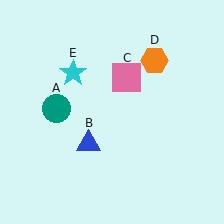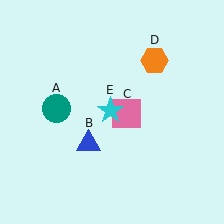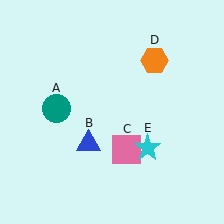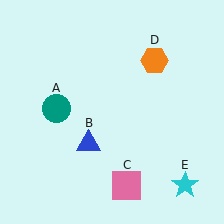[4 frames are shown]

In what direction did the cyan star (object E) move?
The cyan star (object E) moved down and to the right.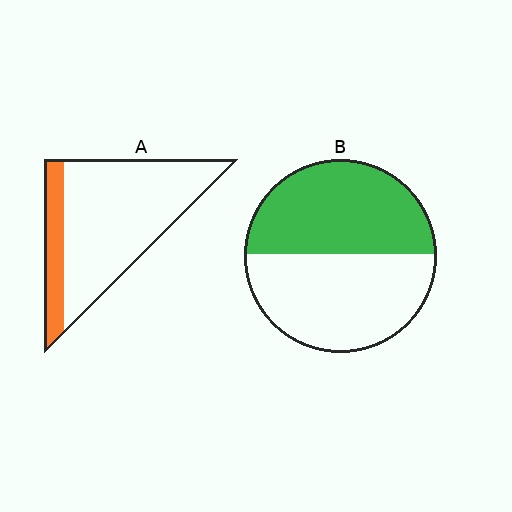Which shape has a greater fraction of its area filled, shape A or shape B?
Shape B.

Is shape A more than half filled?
No.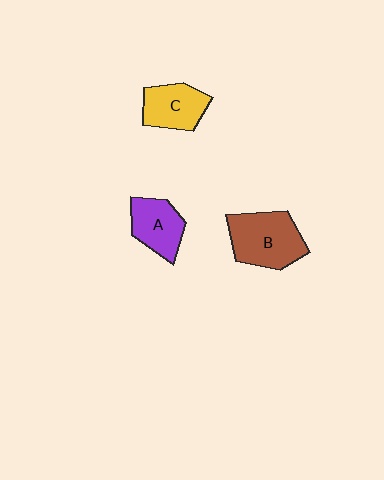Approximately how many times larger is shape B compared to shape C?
Approximately 1.4 times.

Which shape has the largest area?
Shape B (brown).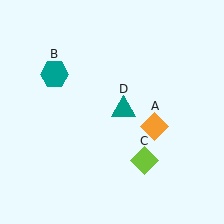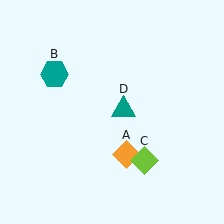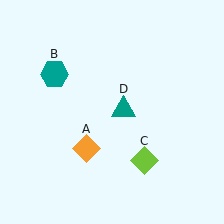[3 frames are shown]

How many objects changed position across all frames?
1 object changed position: orange diamond (object A).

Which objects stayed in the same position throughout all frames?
Teal hexagon (object B) and lime diamond (object C) and teal triangle (object D) remained stationary.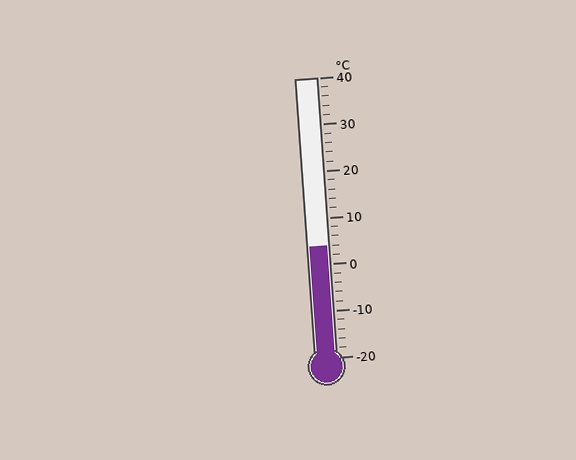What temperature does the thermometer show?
The thermometer shows approximately 4°C.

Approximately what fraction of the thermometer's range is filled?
The thermometer is filled to approximately 40% of its range.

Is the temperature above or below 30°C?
The temperature is below 30°C.